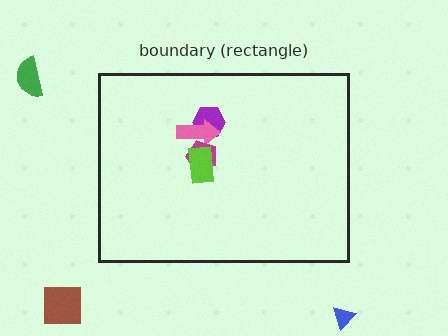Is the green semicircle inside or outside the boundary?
Outside.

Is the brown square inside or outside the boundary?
Outside.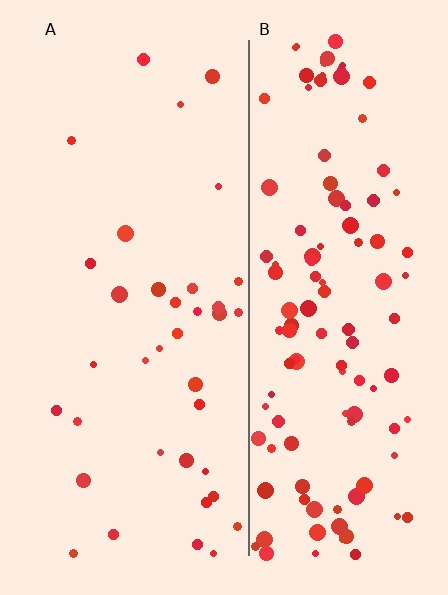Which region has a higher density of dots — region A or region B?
B (the right).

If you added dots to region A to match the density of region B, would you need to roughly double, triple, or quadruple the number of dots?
Approximately triple.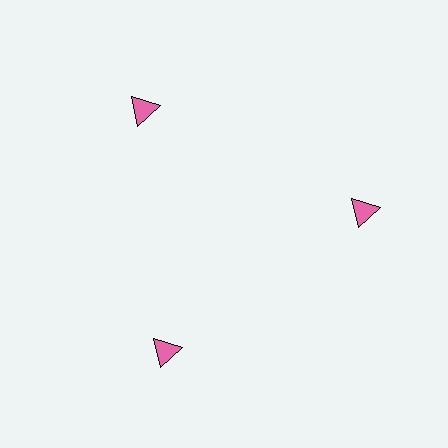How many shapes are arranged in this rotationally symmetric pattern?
There are 3 shapes, arranged in 3 groups of 1.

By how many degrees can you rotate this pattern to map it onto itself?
The pattern maps onto itself every 120 degrees of rotation.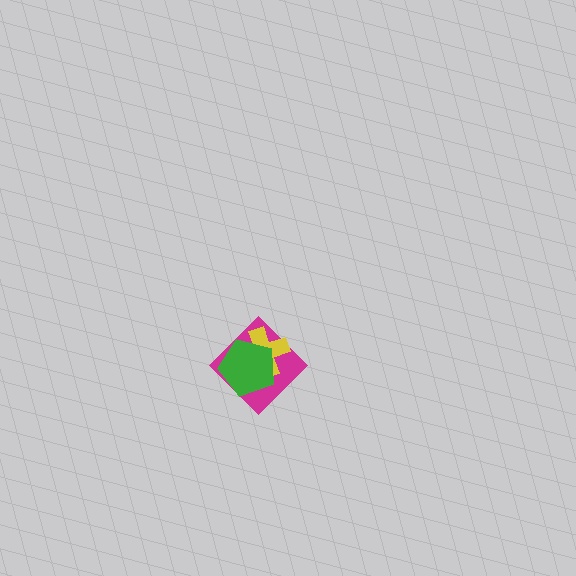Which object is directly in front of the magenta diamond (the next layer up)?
The yellow cross is directly in front of the magenta diamond.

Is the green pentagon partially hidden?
No, no other shape covers it.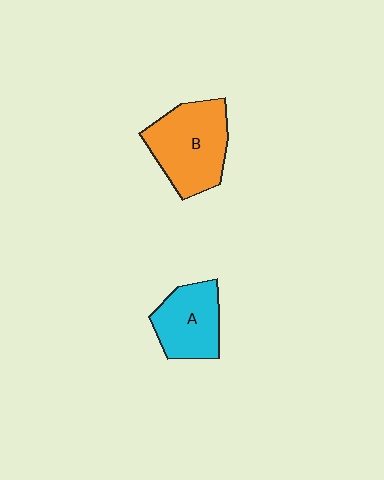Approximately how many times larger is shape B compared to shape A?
Approximately 1.4 times.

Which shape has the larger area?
Shape B (orange).